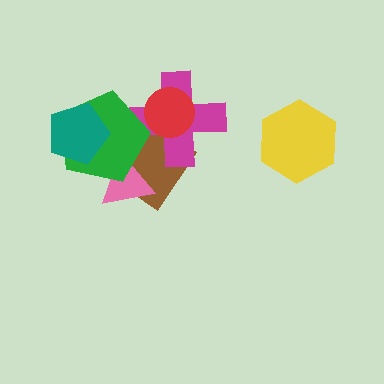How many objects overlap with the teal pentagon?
1 object overlaps with the teal pentagon.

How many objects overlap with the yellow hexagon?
0 objects overlap with the yellow hexagon.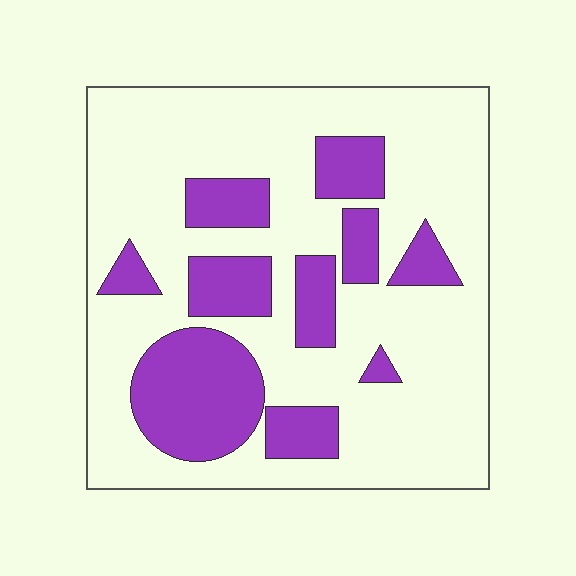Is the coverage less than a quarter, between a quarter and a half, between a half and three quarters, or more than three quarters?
Between a quarter and a half.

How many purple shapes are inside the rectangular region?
10.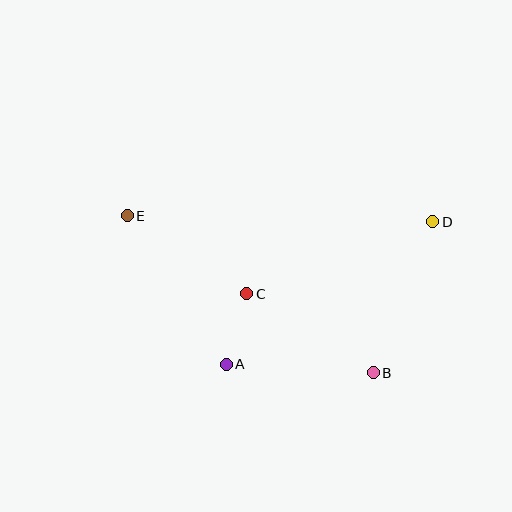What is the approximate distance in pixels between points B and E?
The distance between B and E is approximately 292 pixels.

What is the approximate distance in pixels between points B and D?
The distance between B and D is approximately 162 pixels.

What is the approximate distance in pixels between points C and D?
The distance between C and D is approximately 199 pixels.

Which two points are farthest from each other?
Points D and E are farthest from each other.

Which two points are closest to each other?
Points A and C are closest to each other.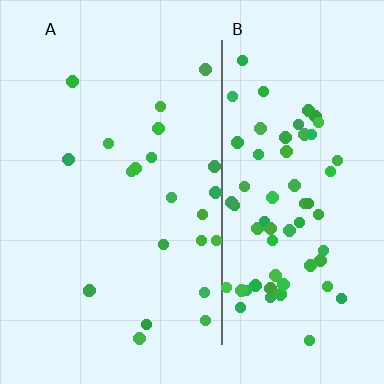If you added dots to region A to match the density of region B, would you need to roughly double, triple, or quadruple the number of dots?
Approximately triple.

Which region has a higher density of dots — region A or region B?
B (the right).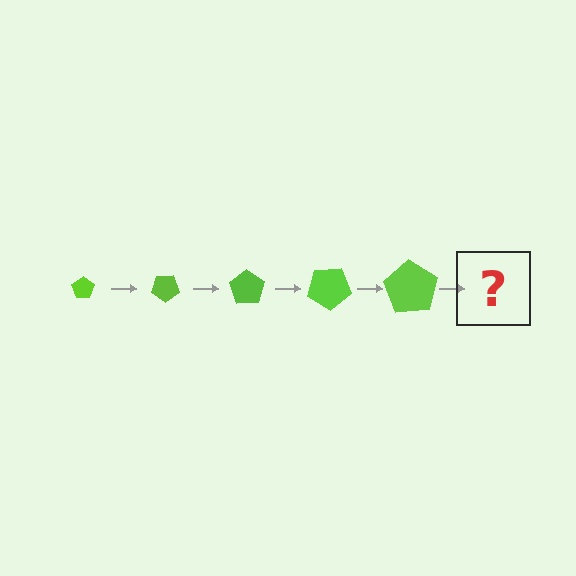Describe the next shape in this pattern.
It should be a pentagon, larger than the previous one and rotated 175 degrees from the start.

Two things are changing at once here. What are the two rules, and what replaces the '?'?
The two rules are that the pentagon grows larger each step and it rotates 35 degrees each step. The '?' should be a pentagon, larger than the previous one and rotated 175 degrees from the start.